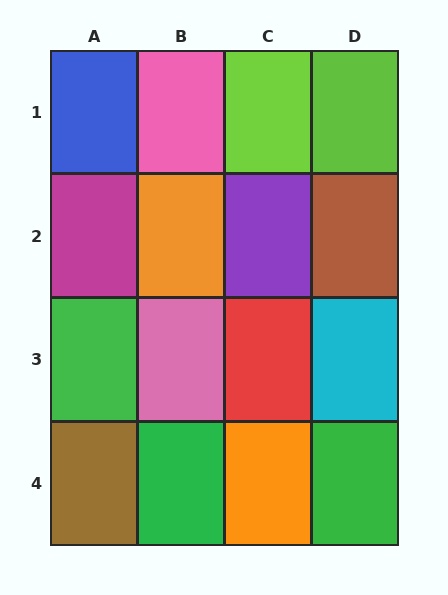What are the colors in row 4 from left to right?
Brown, green, orange, green.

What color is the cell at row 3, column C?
Red.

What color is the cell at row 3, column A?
Green.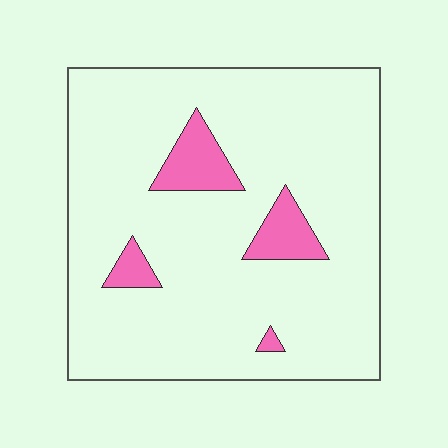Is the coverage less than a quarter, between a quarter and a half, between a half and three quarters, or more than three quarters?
Less than a quarter.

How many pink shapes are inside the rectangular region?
4.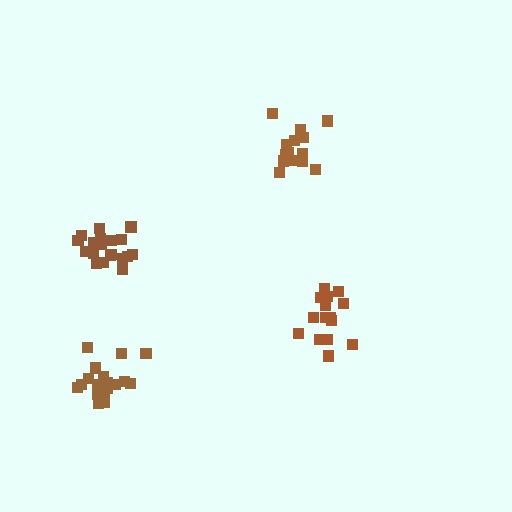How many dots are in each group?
Group 1: 15 dots, Group 2: 14 dots, Group 3: 19 dots, Group 4: 18 dots (66 total).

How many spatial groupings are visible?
There are 4 spatial groupings.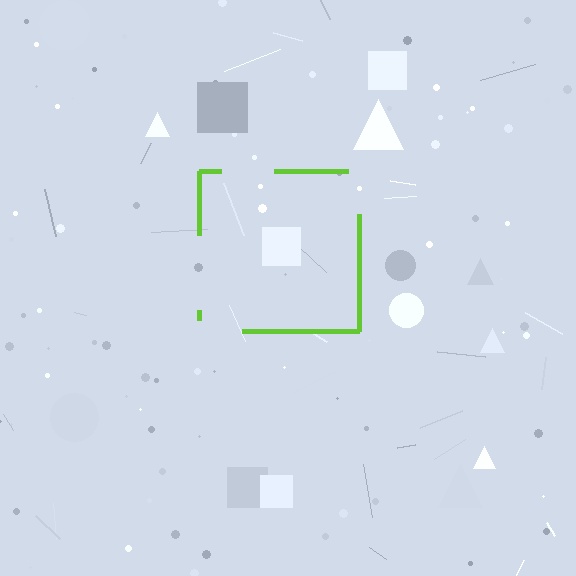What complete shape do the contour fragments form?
The contour fragments form a square.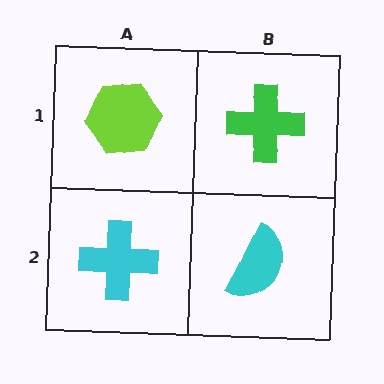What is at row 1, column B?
A green cross.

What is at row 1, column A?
A lime hexagon.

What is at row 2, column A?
A cyan cross.